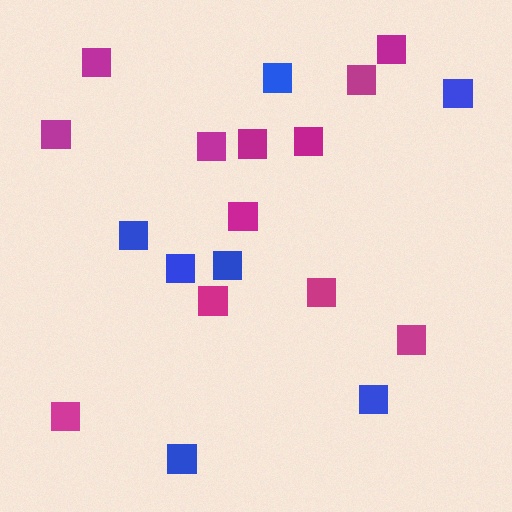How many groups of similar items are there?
There are 2 groups: one group of blue squares (7) and one group of magenta squares (12).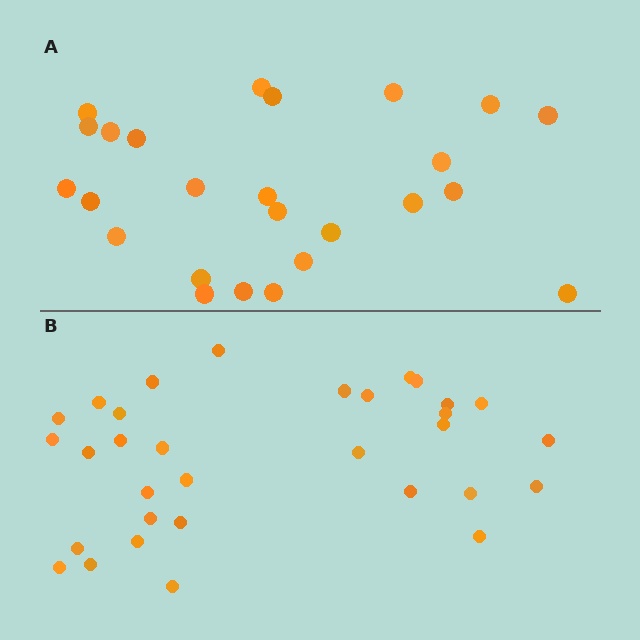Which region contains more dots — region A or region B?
Region B (the bottom region) has more dots.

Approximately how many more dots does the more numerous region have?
Region B has roughly 8 or so more dots than region A.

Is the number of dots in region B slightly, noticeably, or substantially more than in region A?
Region B has noticeably more, but not dramatically so. The ratio is roughly 1.3 to 1.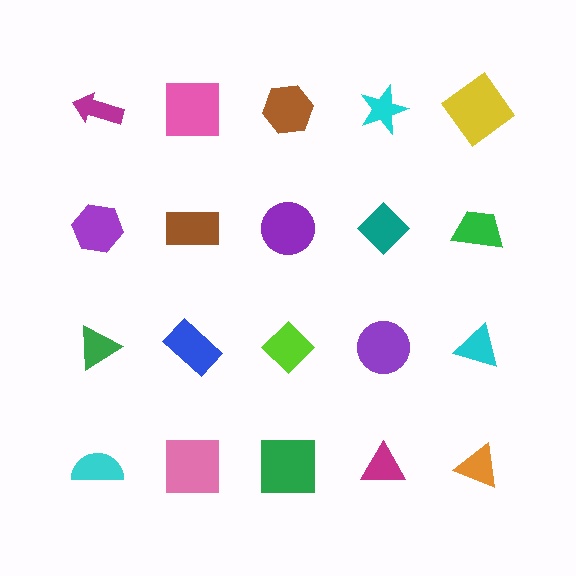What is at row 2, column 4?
A teal diamond.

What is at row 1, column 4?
A cyan star.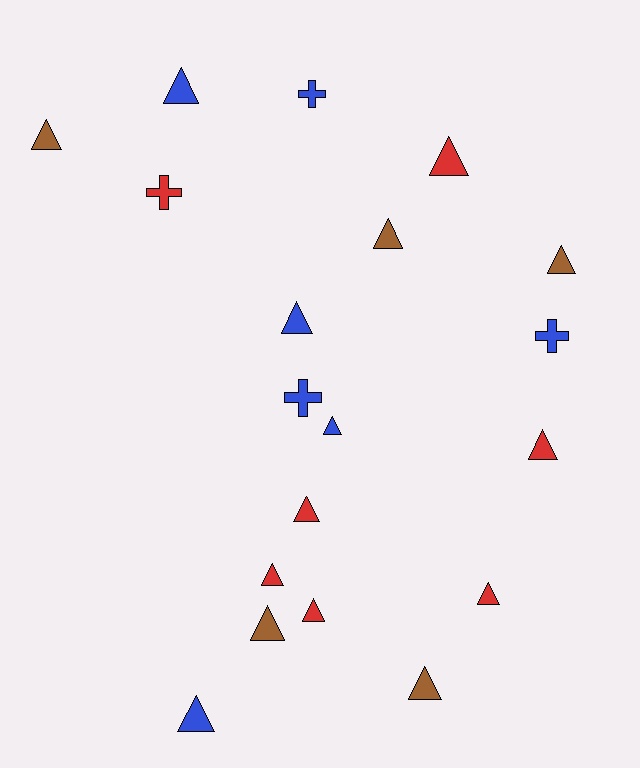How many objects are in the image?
There are 19 objects.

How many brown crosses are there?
There are no brown crosses.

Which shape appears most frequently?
Triangle, with 15 objects.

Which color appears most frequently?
Blue, with 7 objects.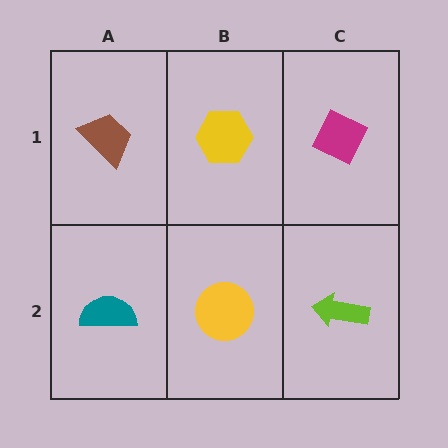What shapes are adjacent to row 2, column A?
A brown trapezoid (row 1, column A), a yellow circle (row 2, column B).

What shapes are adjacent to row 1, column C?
A lime arrow (row 2, column C), a yellow hexagon (row 1, column B).